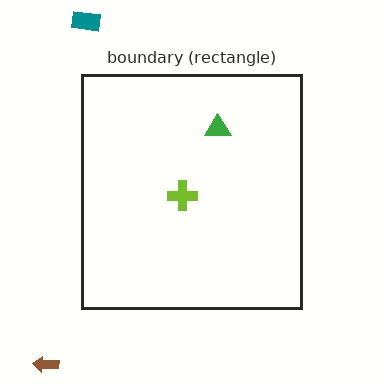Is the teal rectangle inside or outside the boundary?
Outside.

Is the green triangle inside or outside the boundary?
Inside.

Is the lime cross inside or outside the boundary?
Inside.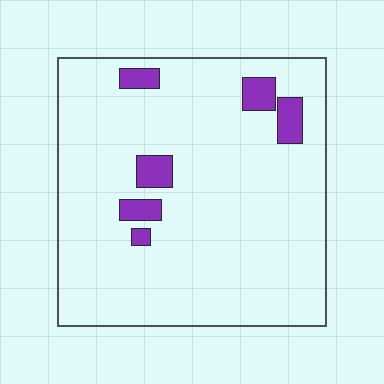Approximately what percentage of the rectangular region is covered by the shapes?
Approximately 10%.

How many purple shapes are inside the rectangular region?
6.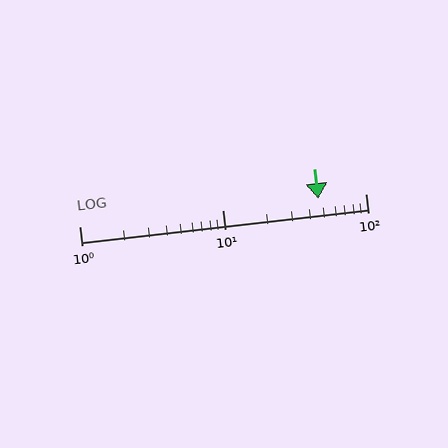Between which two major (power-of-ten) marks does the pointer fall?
The pointer is between 10 and 100.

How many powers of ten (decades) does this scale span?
The scale spans 2 decades, from 1 to 100.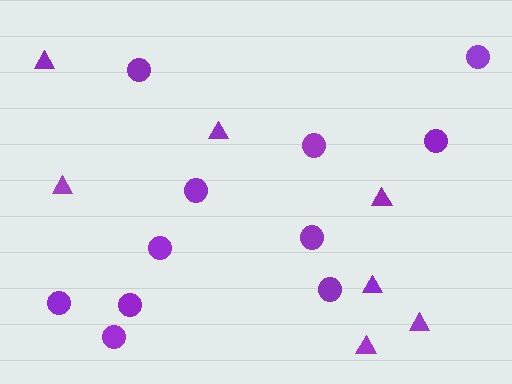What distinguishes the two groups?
There are 2 groups: one group of circles (11) and one group of triangles (7).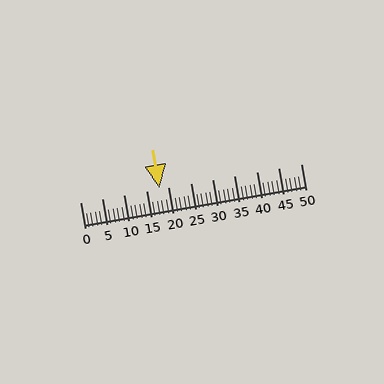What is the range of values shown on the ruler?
The ruler shows values from 0 to 50.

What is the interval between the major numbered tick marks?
The major tick marks are spaced 5 units apart.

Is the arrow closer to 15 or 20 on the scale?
The arrow is closer to 20.